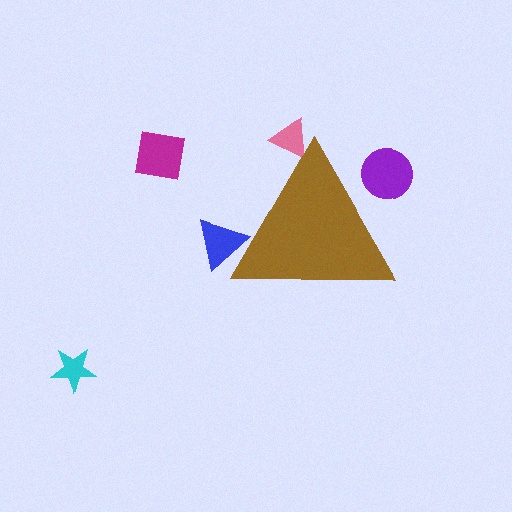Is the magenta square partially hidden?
No, the magenta square is fully visible.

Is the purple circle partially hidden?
Yes, the purple circle is partially hidden behind the brown triangle.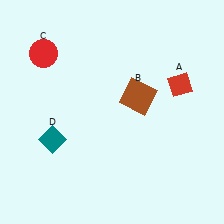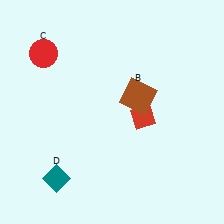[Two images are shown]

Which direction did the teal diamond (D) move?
The teal diamond (D) moved down.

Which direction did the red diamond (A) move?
The red diamond (A) moved left.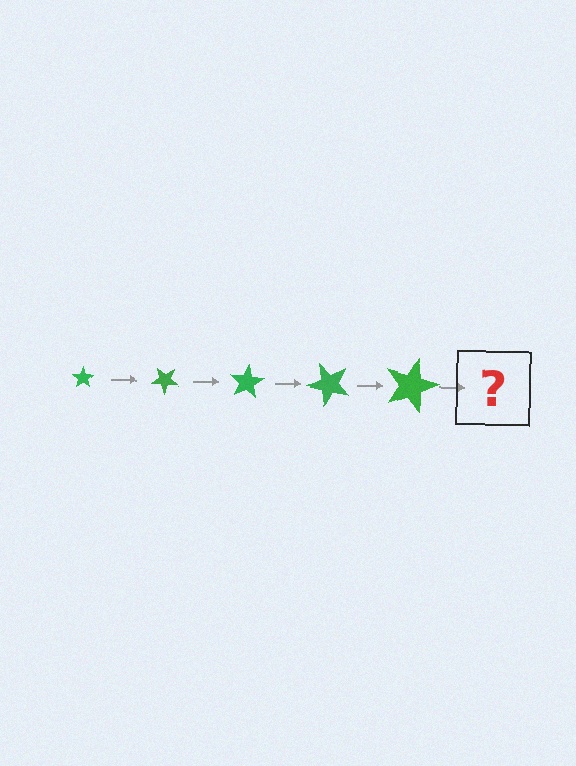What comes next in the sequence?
The next element should be a star, larger than the previous one and rotated 200 degrees from the start.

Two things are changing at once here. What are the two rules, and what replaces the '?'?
The two rules are that the star grows larger each step and it rotates 40 degrees each step. The '?' should be a star, larger than the previous one and rotated 200 degrees from the start.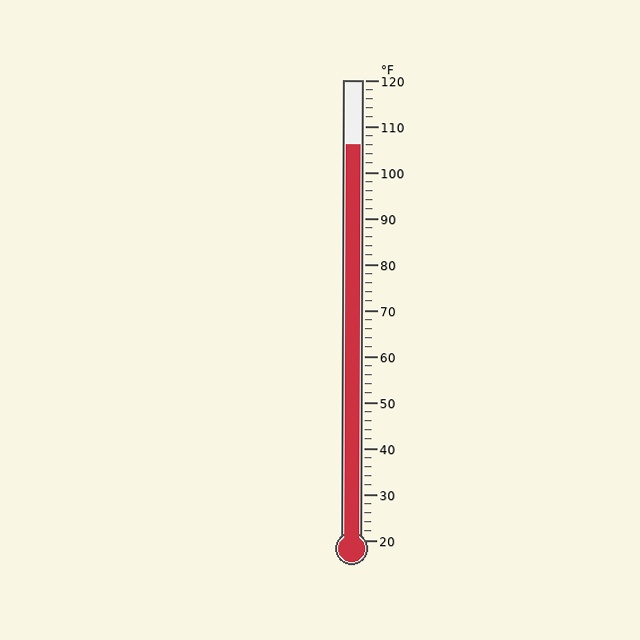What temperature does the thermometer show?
The thermometer shows approximately 106°F.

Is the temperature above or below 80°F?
The temperature is above 80°F.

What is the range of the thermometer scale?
The thermometer scale ranges from 20°F to 120°F.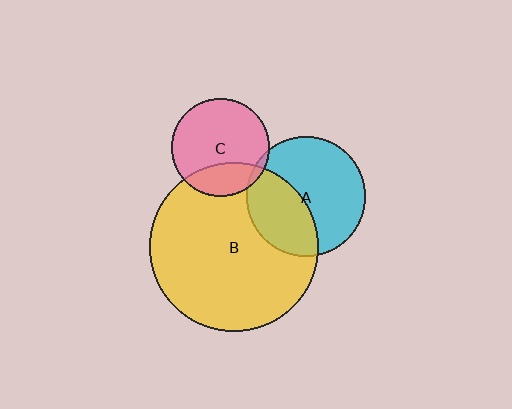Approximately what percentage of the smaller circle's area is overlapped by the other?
Approximately 40%.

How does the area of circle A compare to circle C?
Approximately 1.5 times.